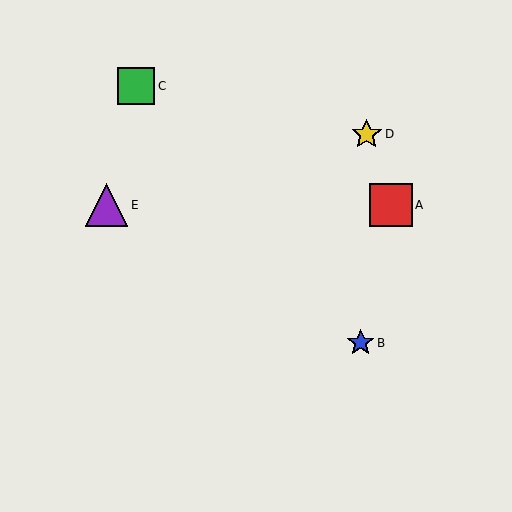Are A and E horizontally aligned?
Yes, both are at y≈205.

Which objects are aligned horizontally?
Objects A, E are aligned horizontally.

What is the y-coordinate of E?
Object E is at y≈205.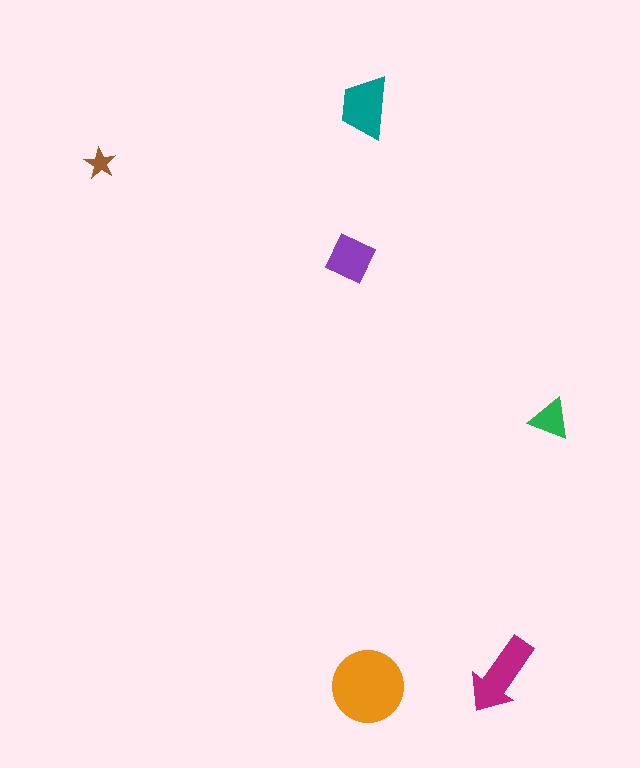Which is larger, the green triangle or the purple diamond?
The purple diamond.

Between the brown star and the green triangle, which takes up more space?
The green triangle.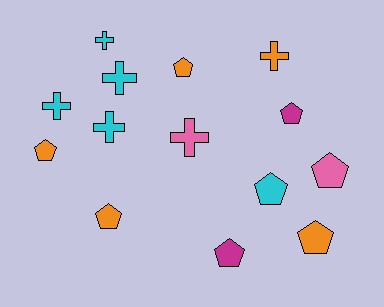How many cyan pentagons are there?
There is 1 cyan pentagon.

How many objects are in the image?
There are 14 objects.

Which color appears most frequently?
Orange, with 5 objects.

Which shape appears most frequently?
Pentagon, with 8 objects.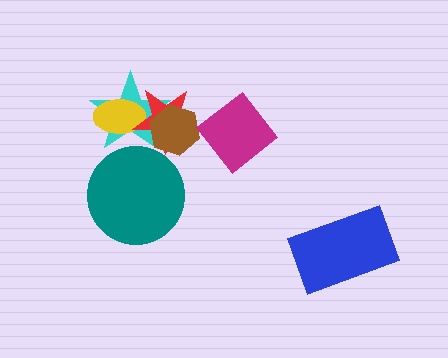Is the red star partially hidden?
Yes, it is partially covered by another shape.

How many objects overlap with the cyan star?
4 objects overlap with the cyan star.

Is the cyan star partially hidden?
Yes, it is partially covered by another shape.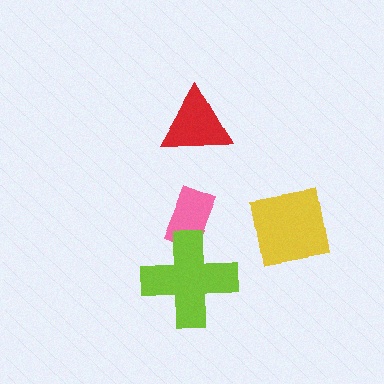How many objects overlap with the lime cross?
1 object overlaps with the lime cross.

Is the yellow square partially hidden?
No, no other shape covers it.